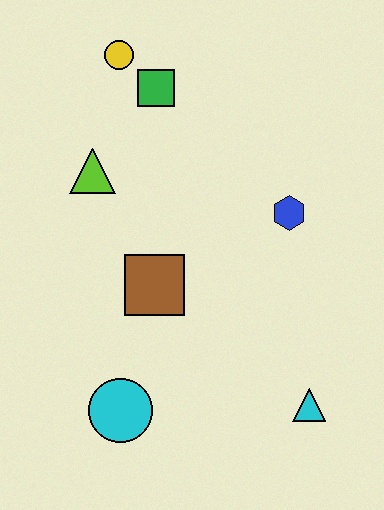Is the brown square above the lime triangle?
No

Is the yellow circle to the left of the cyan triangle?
Yes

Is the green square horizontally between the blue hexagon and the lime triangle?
Yes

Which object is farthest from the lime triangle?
The cyan triangle is farthest from the lime triangle.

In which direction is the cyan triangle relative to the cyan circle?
The cyan triangle is to the right of the cyan circle.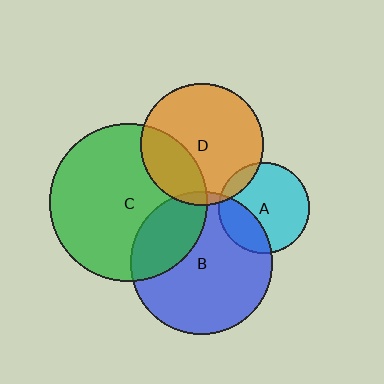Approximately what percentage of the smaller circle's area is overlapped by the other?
Approximately 30%.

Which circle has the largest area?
Circle C (green).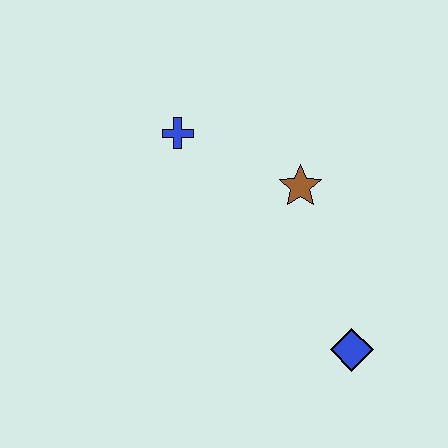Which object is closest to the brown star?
The blue cross is closest to the brown star.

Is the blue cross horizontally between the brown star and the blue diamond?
No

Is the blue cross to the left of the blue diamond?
Yes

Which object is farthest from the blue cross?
The blue diamond is farthest from the blue cross.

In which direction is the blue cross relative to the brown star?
The blue cross is to the left of the brown star.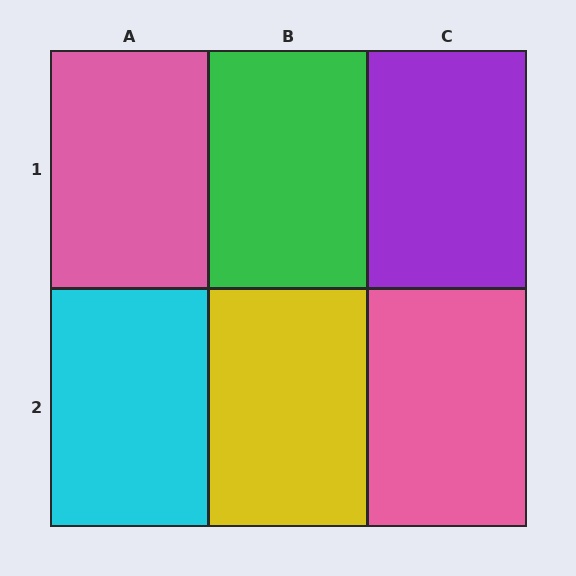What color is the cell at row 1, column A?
Pink.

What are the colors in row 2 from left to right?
Cyan, yellow, pink.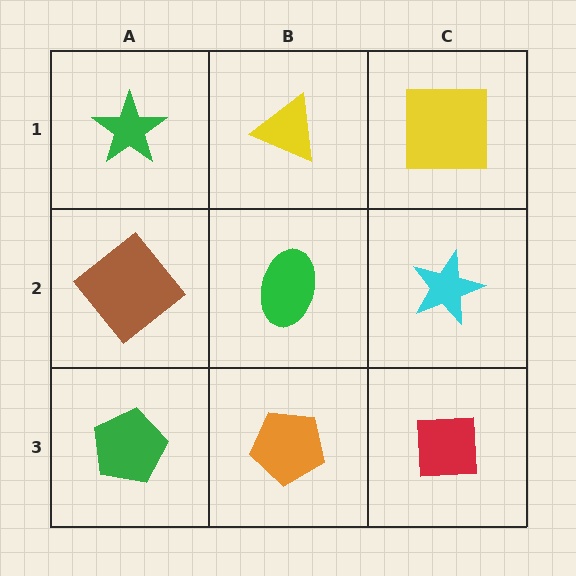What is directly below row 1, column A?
A brown diamond.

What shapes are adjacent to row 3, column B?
A green ellipse (row 2, column B), a green pentagon (row 3, column A), a red square (row 3, column C).